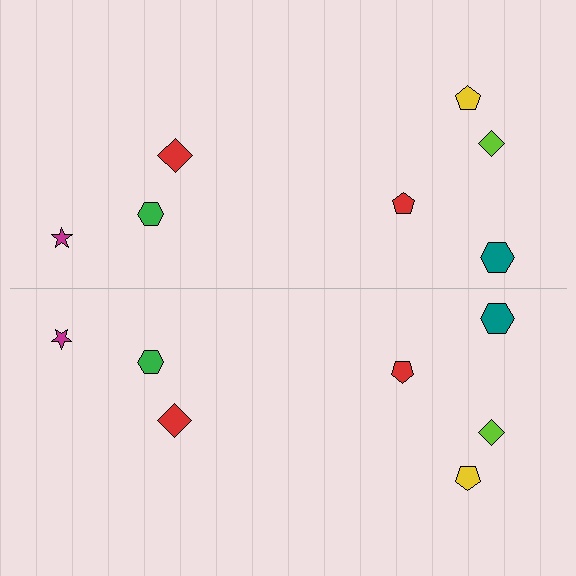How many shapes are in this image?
There are 14 shapes in this image.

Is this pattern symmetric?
Yes, this pattern has bilateral (reflection) symmetry.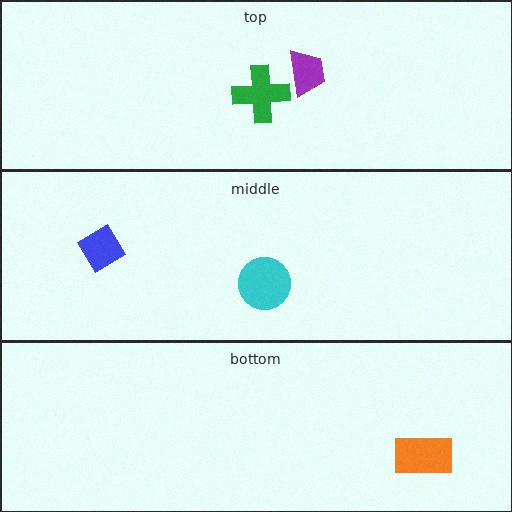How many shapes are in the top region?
2.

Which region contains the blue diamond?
The middle region.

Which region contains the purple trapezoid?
The top region.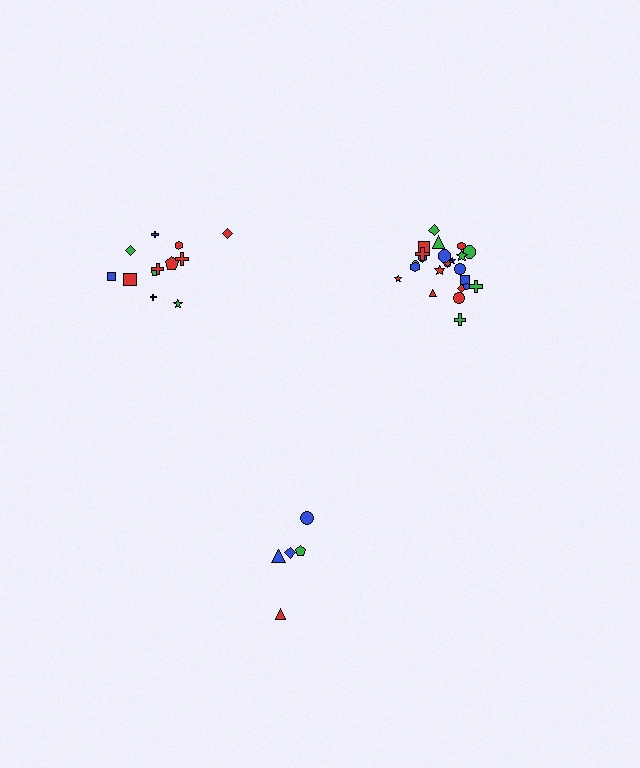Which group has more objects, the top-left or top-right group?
The top-right group.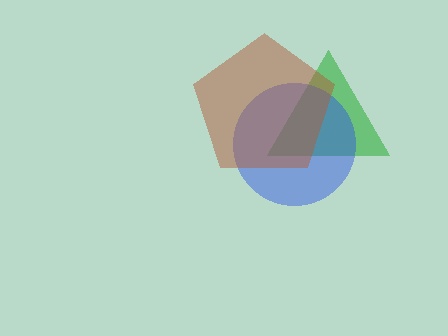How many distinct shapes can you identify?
There are 3 distinct shapes: a green triangle, a blue circle, a brown pentagon.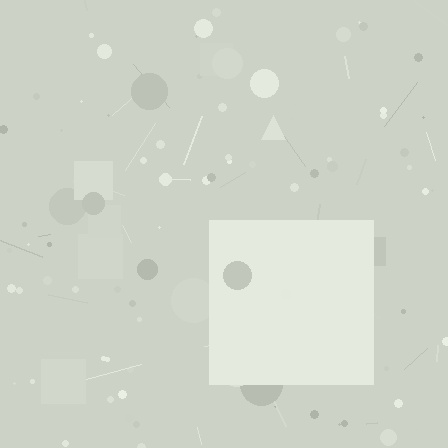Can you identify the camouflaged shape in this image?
The camouflaged shape is a square.